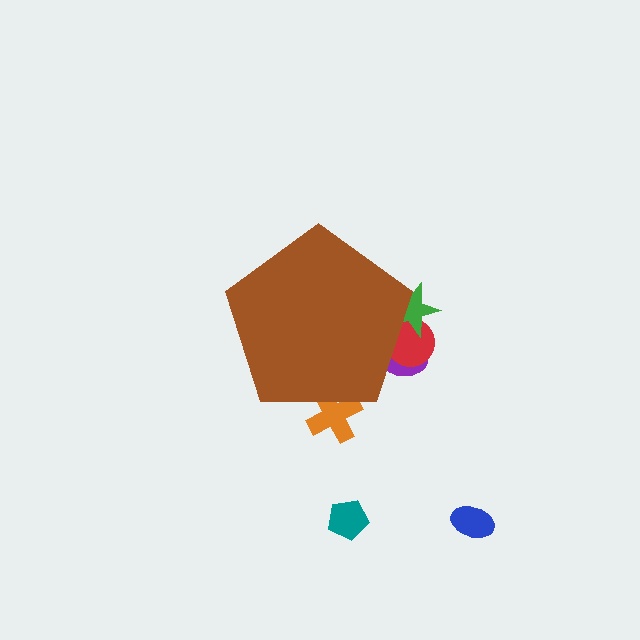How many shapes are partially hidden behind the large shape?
4 shapes are partially hidden.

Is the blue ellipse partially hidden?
No, the blue ellipse is fully visible.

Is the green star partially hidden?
Yes, the green star is partially hidden behind the brown pentagon.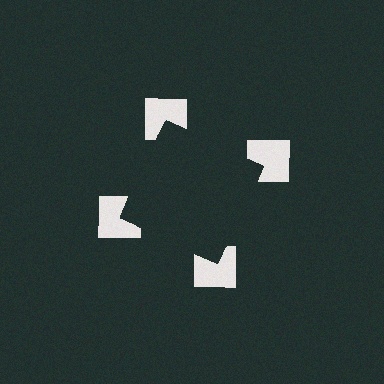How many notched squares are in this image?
There are 4 — one at each vertex of the illusory square.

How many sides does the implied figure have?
4 sides.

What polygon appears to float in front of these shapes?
An illusory square — its edges are inferred from the aligned wedge cuts in the notched squares, not physically drawn.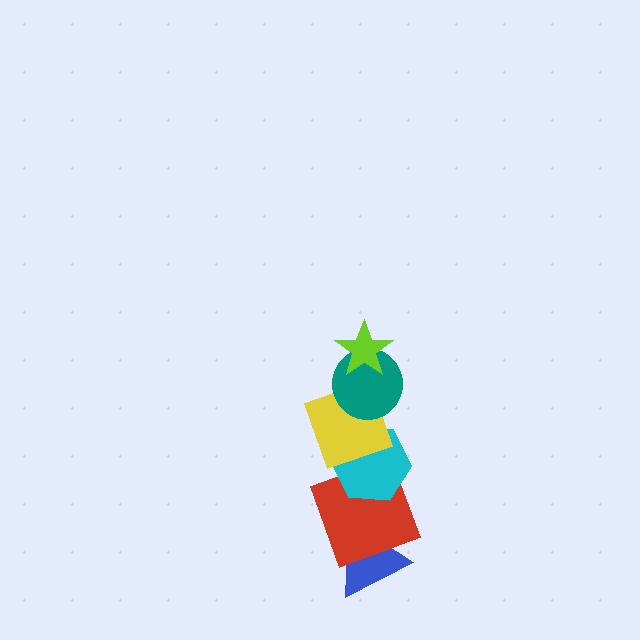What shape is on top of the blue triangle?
The red square is on top of the blue triangle.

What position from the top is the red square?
The red square is 5th from the top.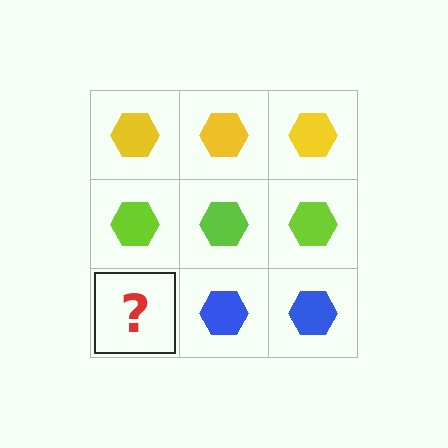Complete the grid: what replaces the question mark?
The question mark should be replaced with a blue hexagon.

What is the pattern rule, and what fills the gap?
The rule is that each row has a consistent color. The gap should be filled with a blue hexagon.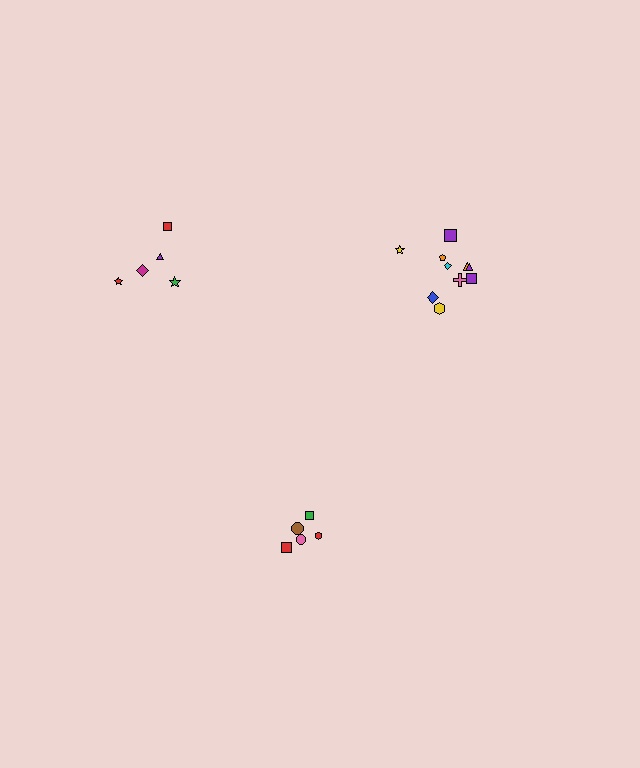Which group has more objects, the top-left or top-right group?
The top-right group.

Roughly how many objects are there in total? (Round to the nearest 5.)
Roughly 20 objects in total.